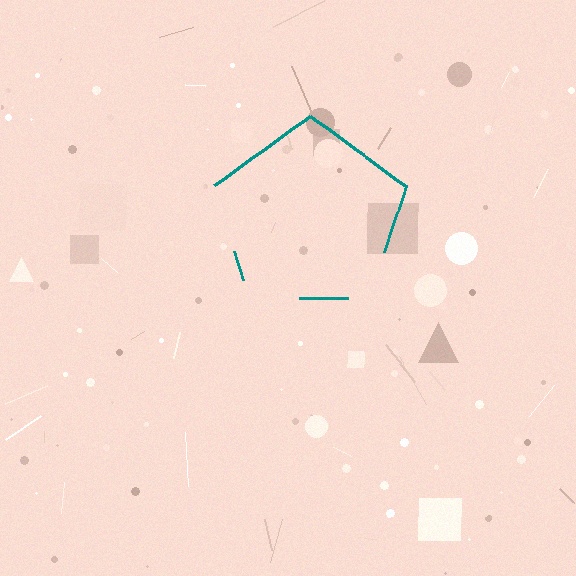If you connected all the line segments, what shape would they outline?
They would outline a pentagon.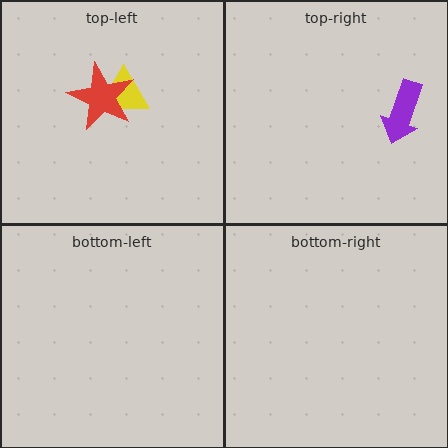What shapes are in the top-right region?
The purple arrow.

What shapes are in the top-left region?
The yellow triangle, the red star.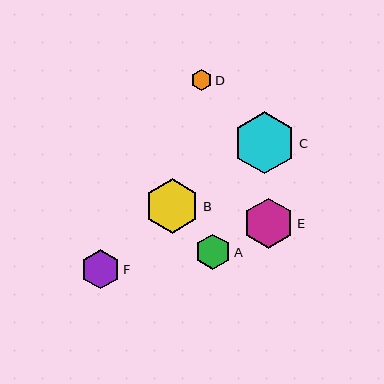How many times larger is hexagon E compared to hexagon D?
Hexagon E is approximately 2.4 times the size of hexagon D.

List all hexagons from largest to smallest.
From largest to smallest: C, B, E, F, A, D.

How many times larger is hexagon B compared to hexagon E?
Hexagon B is approximately 1.1 times the size of hexagon E.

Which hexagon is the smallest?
Hexagon D is the smallest with a size of approximately 21 pixels.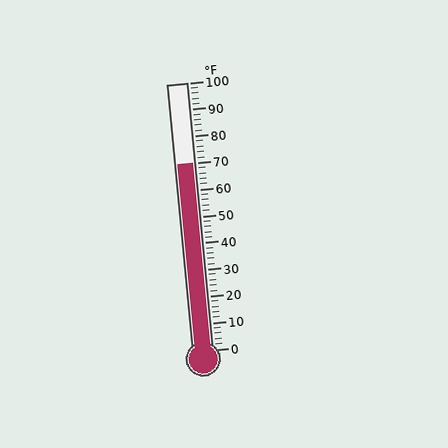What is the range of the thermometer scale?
The thermometer scale ranges from 0°F to 100°F.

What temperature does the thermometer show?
The thermometer shows approximately 70°F.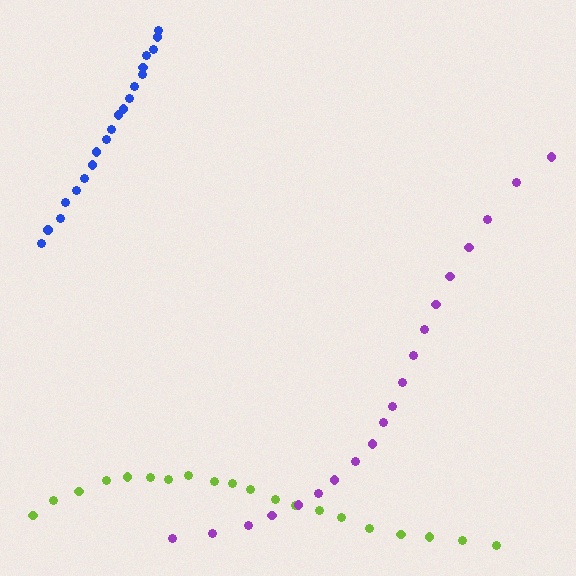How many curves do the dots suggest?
There are 3 distinct paths.